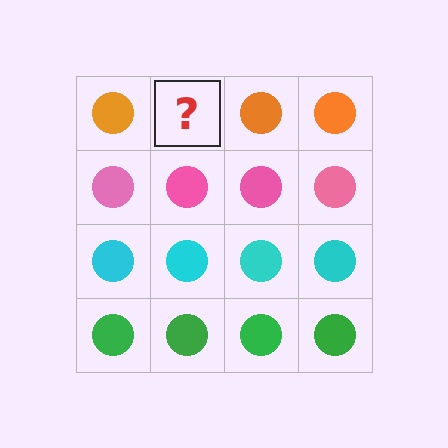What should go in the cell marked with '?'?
The missing cell should contain an orange circle.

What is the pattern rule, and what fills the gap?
The rule is that each row has a consistent color. The gap should be filled with an orange circle.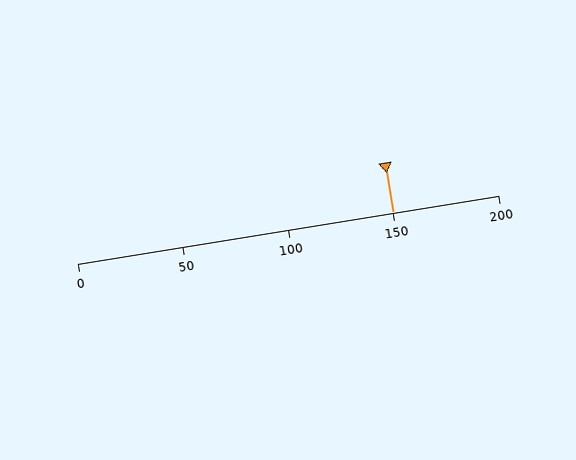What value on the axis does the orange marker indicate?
The marker indicates approximately 150.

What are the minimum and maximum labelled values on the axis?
The axis runs from 0 to 200.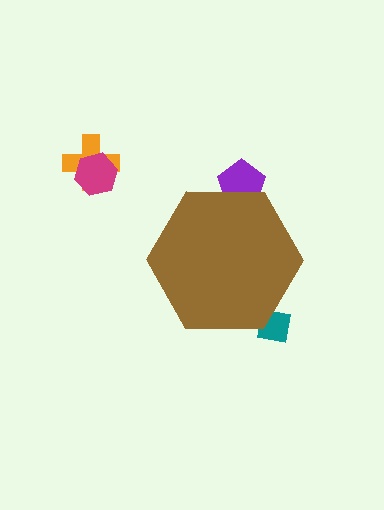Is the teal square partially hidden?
Yes, the teal square is partially hidden behind the brown hexagon.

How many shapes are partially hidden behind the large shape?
2 shapes are partially hidden.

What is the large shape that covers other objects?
A brown hexagon.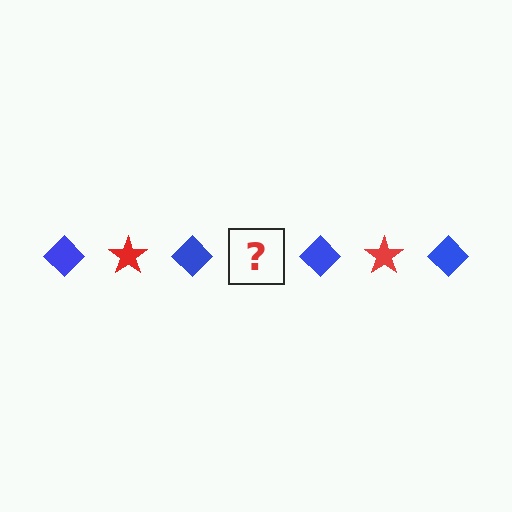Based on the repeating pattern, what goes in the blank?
The blank should be a red star.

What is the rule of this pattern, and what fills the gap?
The rule is that the pattern alternates between blue diamond and red star. The gap should be filled with a red star.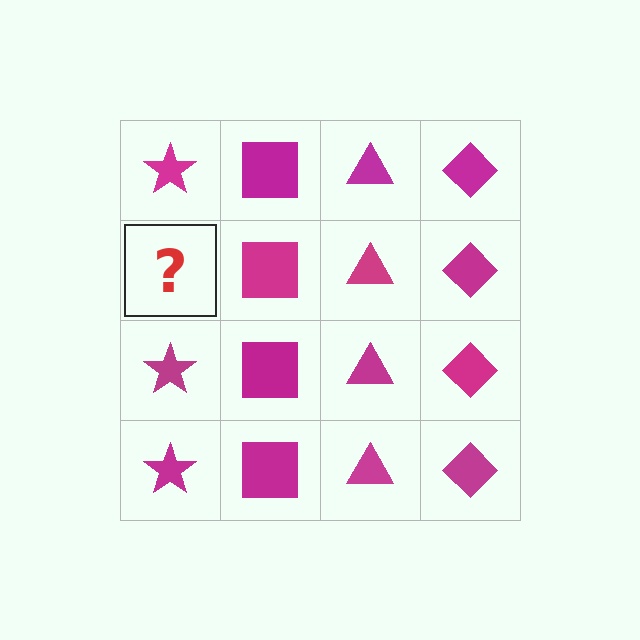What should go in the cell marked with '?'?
The missing cell should contain a magenta star.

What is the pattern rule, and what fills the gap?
The rule is that each column has a consistent shape. The gap should be filled with a magenta star.